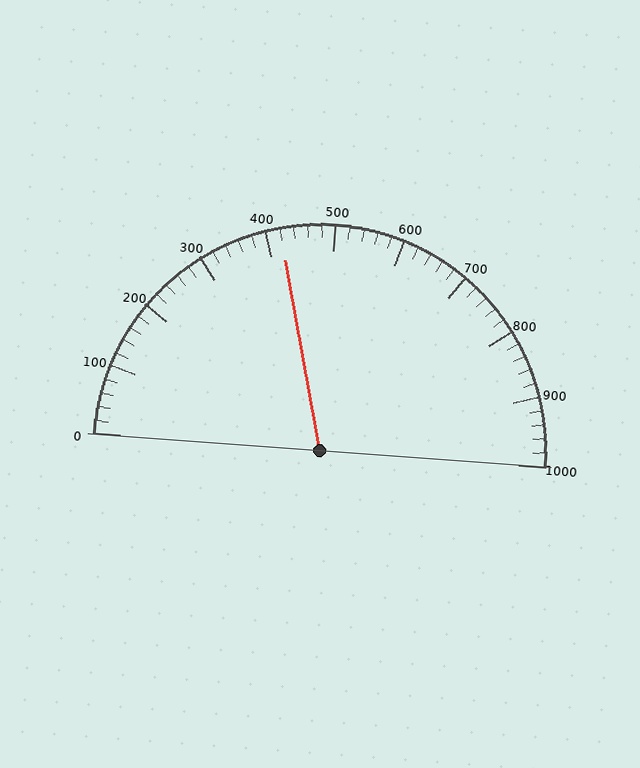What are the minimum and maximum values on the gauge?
The gauge ranges from 0 to 1000.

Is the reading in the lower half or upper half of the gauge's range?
The reading is in the lower half of the range (0 to 1000).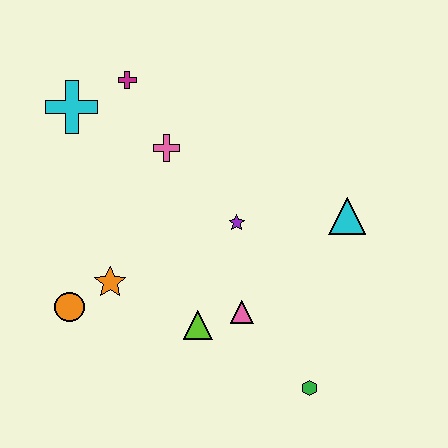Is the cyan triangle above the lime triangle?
Yes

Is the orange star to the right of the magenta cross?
No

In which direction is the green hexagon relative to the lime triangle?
The green hexagon is to the right of the lime triangle.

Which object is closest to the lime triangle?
The pink triangle is closest to the lime triangle.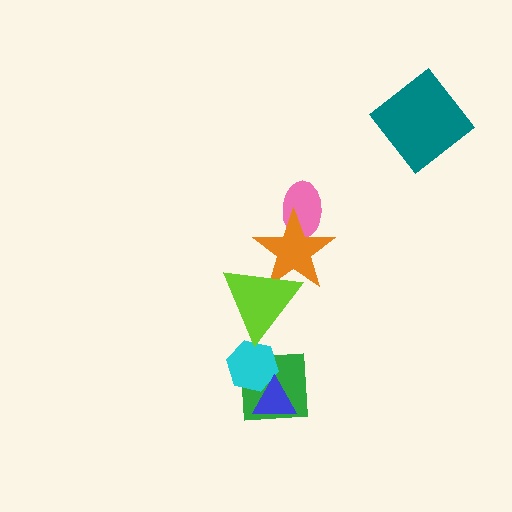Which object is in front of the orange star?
The lime triangle is in front of the orange star.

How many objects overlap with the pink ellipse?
1 object overlaps with the pink ellipse.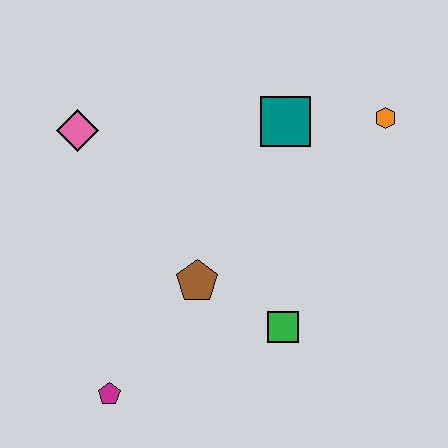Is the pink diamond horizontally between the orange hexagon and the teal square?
No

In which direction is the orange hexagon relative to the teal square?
The orange hexagon is to the right of the teal square.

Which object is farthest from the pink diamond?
The orange hexagon is farthest from the pink diamond.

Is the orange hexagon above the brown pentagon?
Yes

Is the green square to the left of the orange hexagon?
Yes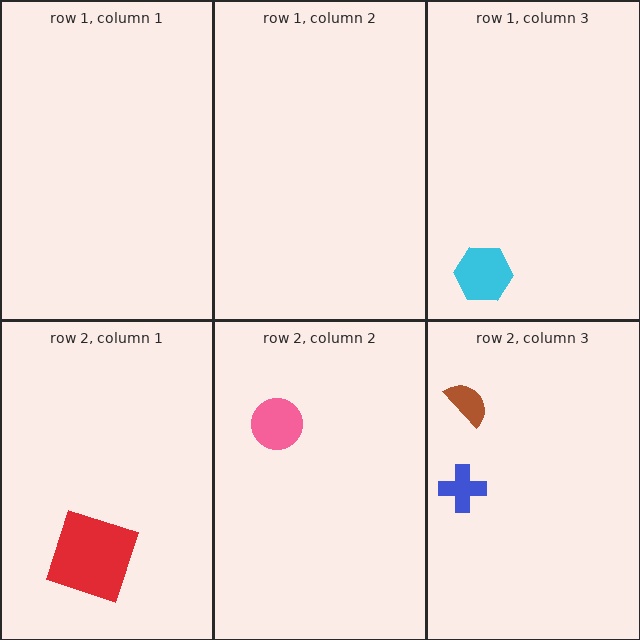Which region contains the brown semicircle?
The row 2, column 3 region.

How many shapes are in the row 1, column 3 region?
1.